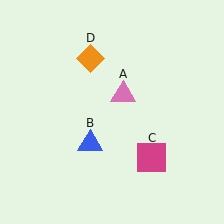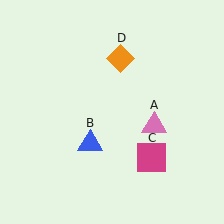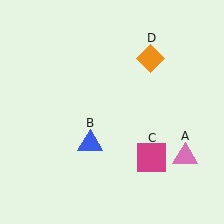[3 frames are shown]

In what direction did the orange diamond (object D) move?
The orange diamond (object D) moved right.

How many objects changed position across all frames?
2 objects changed position: pink triangle (object A), orange diamond (object D).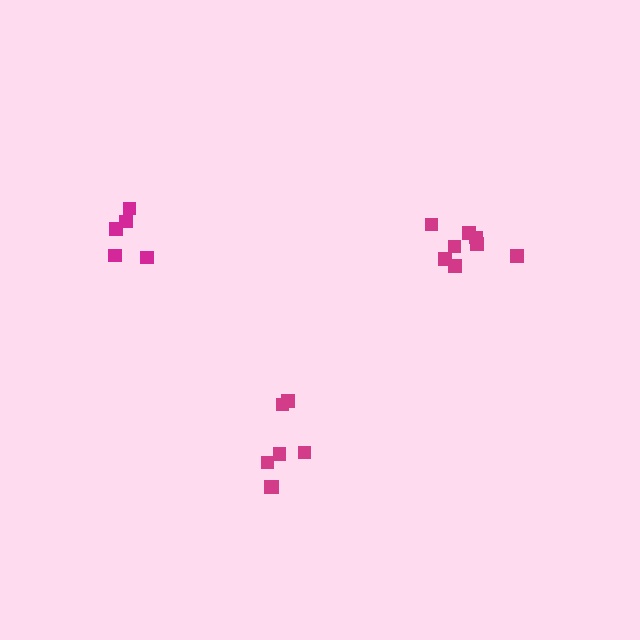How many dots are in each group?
Group 1: 8 dots, Group 2: 8 dots, Group 3: 5 dots (21 total).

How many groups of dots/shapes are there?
There are 3 groups.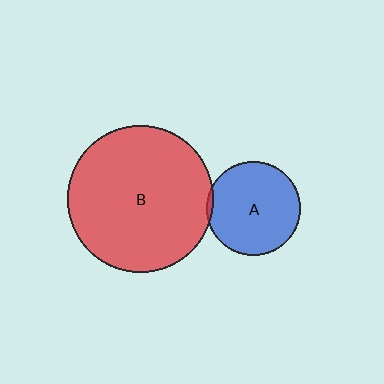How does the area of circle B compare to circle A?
Approximately 2.5 times.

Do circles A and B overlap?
Yes.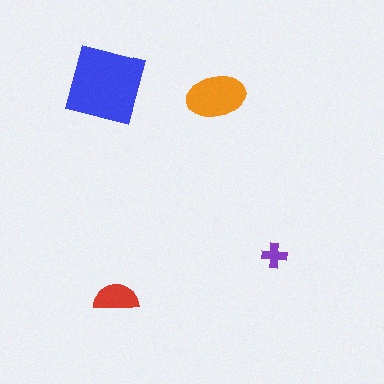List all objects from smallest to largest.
The purple cross, the red semicircle, the orange ellipse, the blue square.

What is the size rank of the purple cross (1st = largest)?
4th.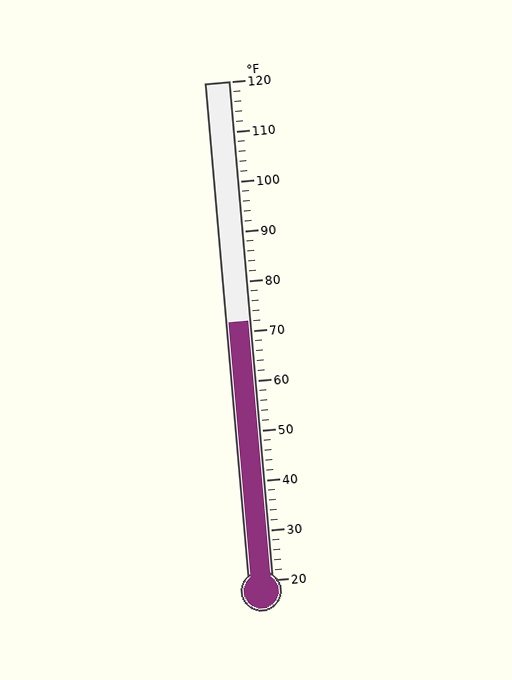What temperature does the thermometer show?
The thermometer shows approximately 72°F.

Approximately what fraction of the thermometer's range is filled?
The thermometer is filled to approximately 50% of its range.